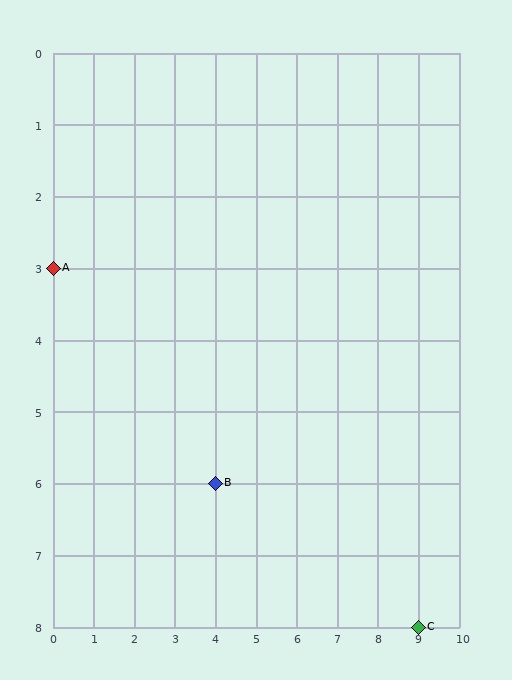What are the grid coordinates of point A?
Point A is at grid coordinates (0, 3).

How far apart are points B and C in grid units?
Points B and C are 5 columns and 2 rows apart (about 5.4 grid units diagonally).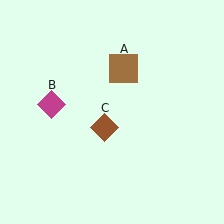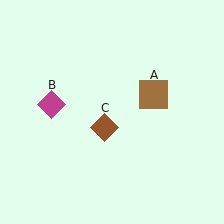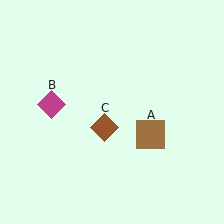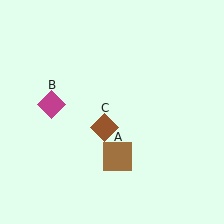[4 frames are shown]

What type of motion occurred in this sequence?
The brown square (object A) rotated clockwise around the center of the scene.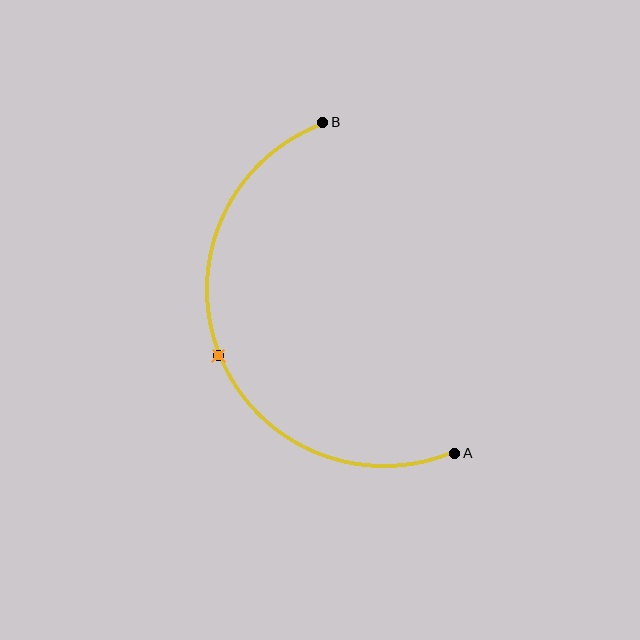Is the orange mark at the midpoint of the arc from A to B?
Yes. The orange mark lies on the arc at equal arc-length from both A and B — it is the arc midpoint.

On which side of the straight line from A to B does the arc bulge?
The arc bulges to the left of the straight line connecting A and B.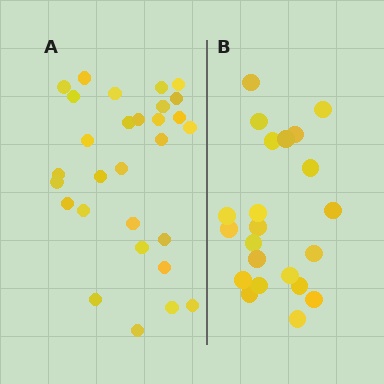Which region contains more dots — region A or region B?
Region A (the left region) has more dots.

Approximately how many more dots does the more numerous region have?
Region A has roughly 8 or so more dots than region B.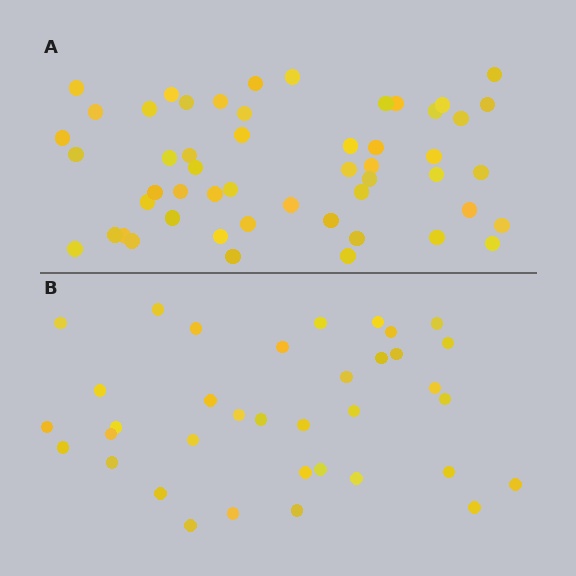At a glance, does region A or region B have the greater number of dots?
Region A (the top region) has more dots.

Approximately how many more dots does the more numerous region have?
Region A has approximately 15 more dots than region B.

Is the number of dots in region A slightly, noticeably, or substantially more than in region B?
Region A has noticeably more, but not dramatically so. The ratio is roughly 1.4 to 1.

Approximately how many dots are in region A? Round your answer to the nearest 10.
About 50 dots. (The exact count is 52, which rounds to 50.)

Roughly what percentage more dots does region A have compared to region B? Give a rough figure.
About 45% more.